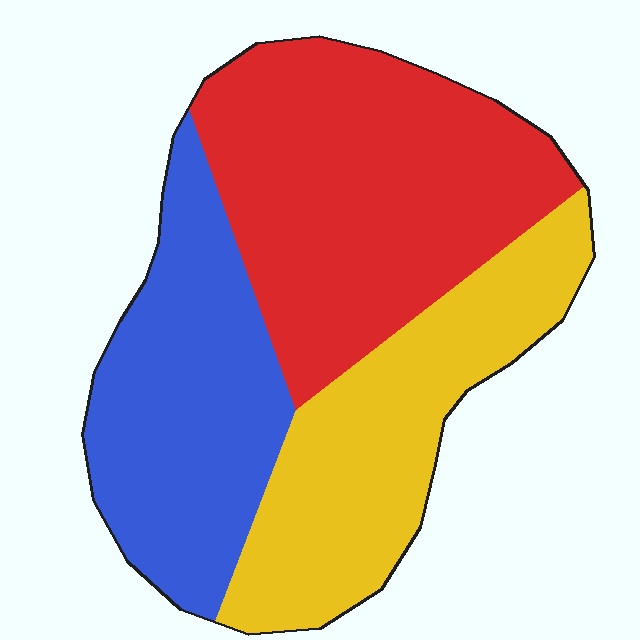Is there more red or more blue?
Red.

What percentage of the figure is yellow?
Yellow covers roughly 30% of the figure.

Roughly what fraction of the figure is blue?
Blue covers 30% of the figure.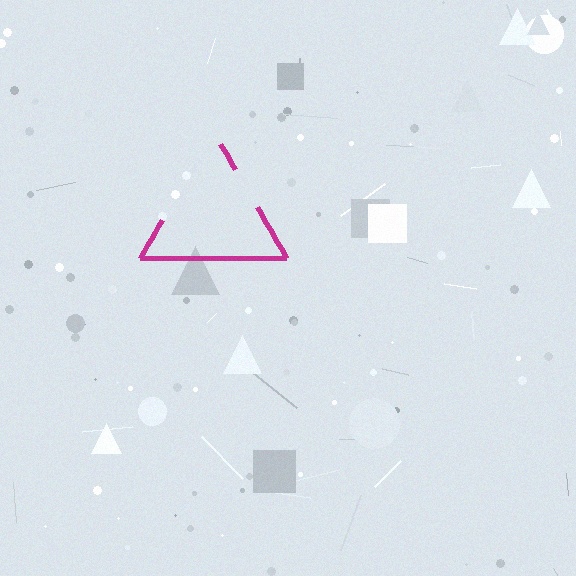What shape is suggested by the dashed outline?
The dashed outline suggests a triangle.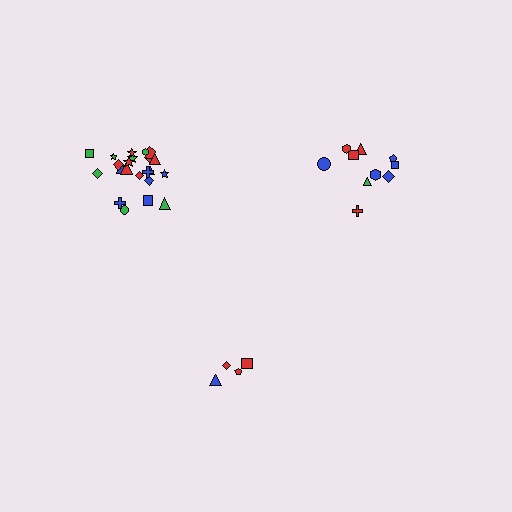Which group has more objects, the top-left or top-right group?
The top-left group.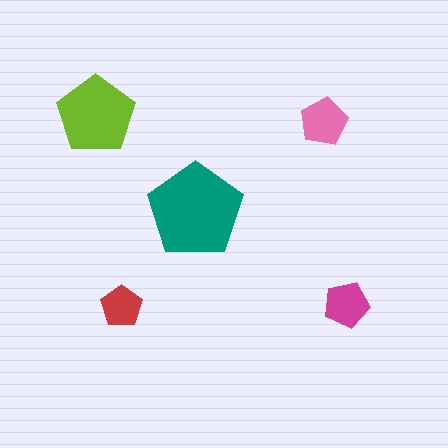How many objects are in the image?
There are 5 objects in the image.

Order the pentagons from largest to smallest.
the teal one, the lime one, the pink one, the magenta one, the red one.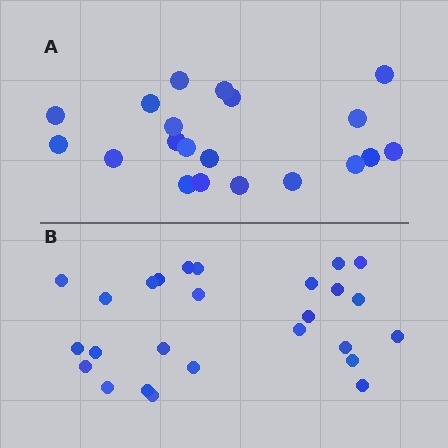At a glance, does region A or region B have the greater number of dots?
Region B (the bottom region) has more dots.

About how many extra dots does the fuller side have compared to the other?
Region B has about 6 more dots than region A.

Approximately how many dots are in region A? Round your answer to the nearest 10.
About 20 dots.